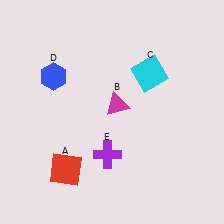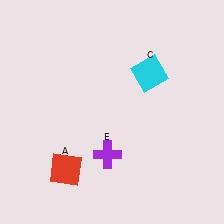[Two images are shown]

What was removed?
The magenta triangle (B), the blue hexagon (D) were removed in Image 2.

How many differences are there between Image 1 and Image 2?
There are 2 differences between the two images.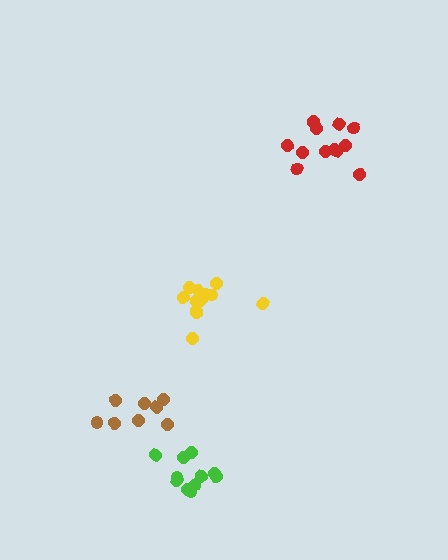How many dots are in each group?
Group 1: 12 dots, Group 2: 8 dots, Group 3: 12 dots, Group 4: 11 dots (43 total).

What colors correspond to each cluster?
The clusters are colored: red, brown, yellow, green.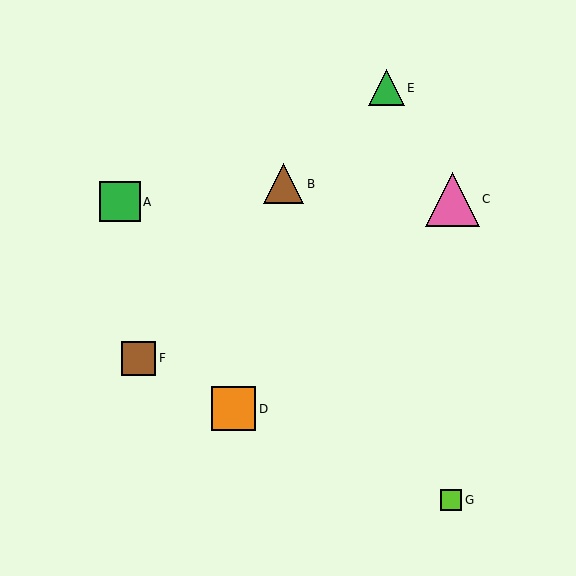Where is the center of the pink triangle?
The center of the pink triangle is at (452, 199).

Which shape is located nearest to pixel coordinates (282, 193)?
The brown triangle (labeled B) at (283, 184) is nearest to that location.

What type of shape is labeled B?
Shape B is a brown triangle.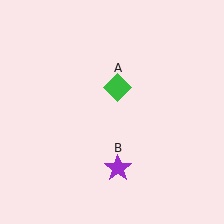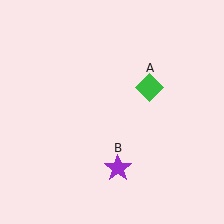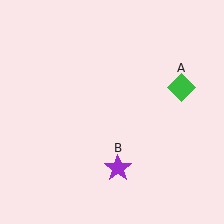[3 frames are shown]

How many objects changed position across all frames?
1 object changed position: green diamond (object A).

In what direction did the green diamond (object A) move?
The green diamond (object A) moved right.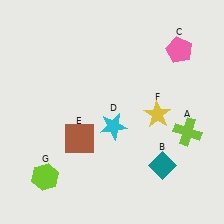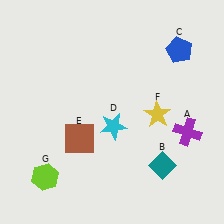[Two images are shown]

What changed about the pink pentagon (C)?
In Image 1, C is pink. In Image 2, it changed to blue.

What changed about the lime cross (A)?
In Image 1, A is lime. In Image 2, it changed to purple.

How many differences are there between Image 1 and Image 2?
There are 2 differences between the two images.